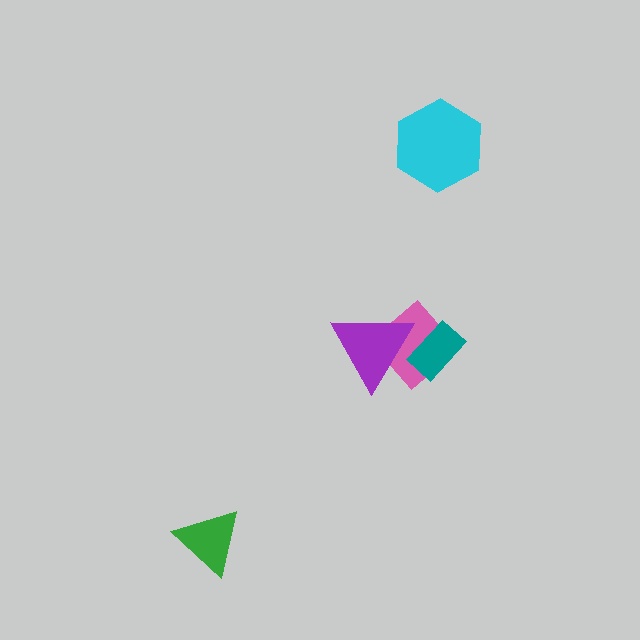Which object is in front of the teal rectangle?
The purple triangle is in front of the teal rectangle.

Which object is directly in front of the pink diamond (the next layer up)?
The teal rectangle is directly in front of the pink diamond.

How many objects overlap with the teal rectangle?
2 objects overlap with the teal rectangle.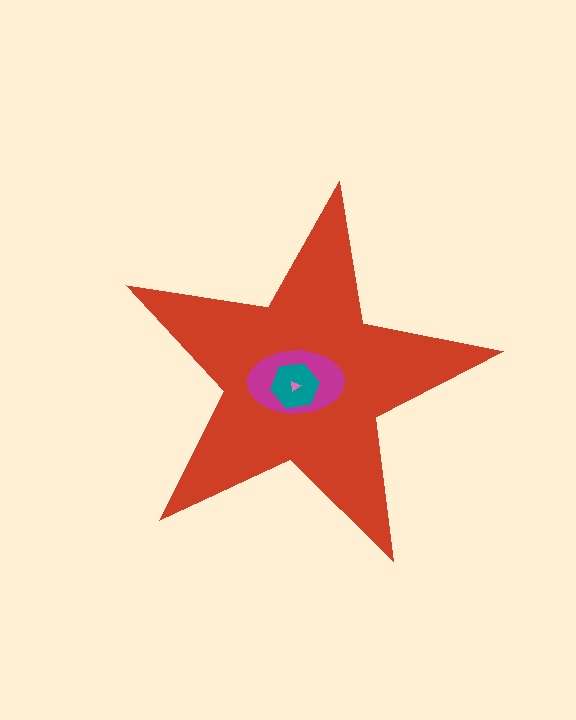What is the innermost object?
The pink triangle.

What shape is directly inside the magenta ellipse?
The teal hexagon.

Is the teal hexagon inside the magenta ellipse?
Yes.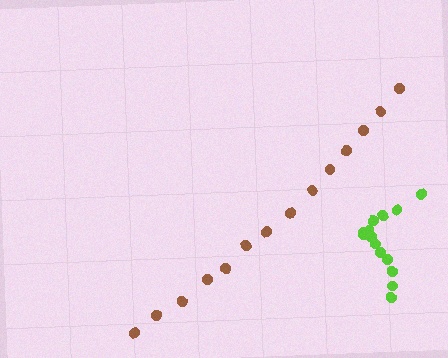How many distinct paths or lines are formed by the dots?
There are 2 distinct paths.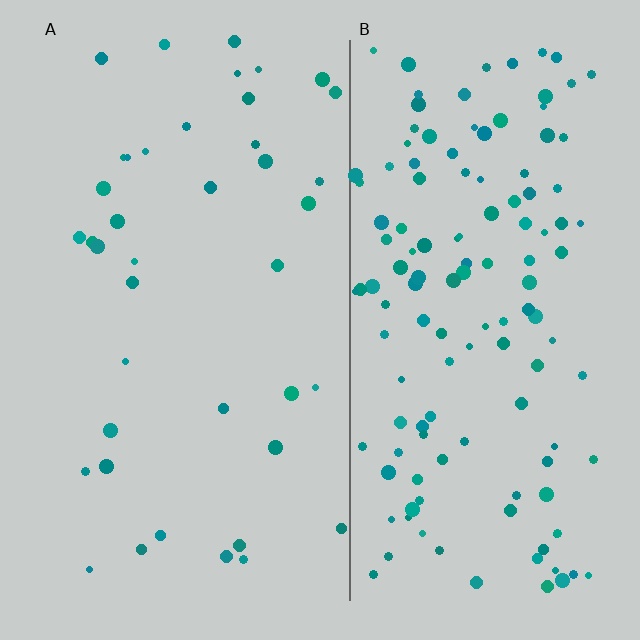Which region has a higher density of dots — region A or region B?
B (the right).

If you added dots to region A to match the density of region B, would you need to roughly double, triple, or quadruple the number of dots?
Approximately triple.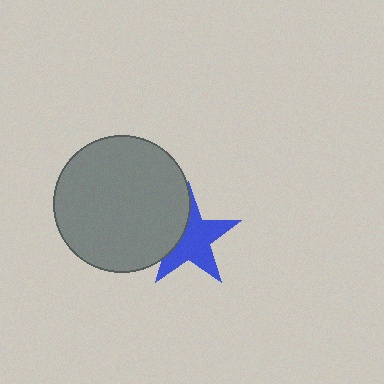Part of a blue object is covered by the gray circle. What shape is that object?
It is a star.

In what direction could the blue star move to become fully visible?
The blue star could move right. That would shift it out from behind the gray circle entirely.